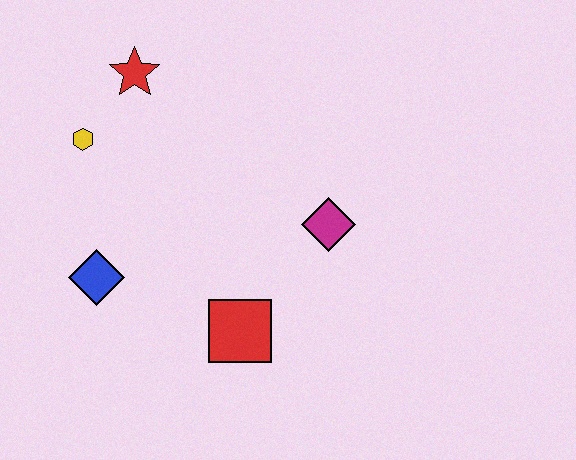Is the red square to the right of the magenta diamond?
No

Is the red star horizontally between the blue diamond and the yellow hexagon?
No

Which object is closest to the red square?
The magenta diamond is closest to the red square.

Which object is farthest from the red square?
The red star is farthest from the red square.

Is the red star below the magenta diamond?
No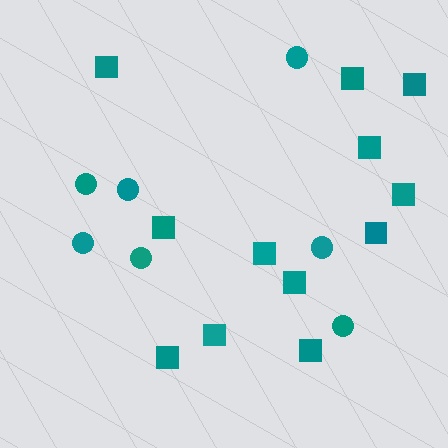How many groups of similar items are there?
There are 2 groups: one group of squares (12) and one group of circles (7).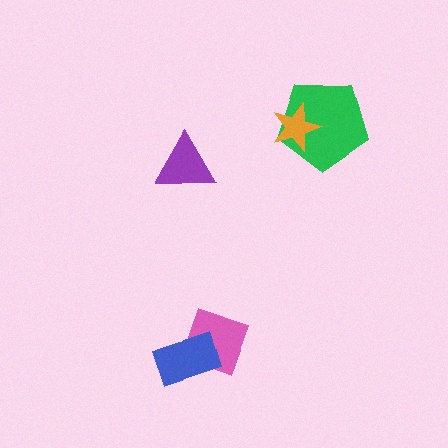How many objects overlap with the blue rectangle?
1 object overlaps with the blue rectangle.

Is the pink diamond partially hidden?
Yes, it is partially covered by another shape.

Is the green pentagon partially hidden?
Yes, it is partially covered by another shape.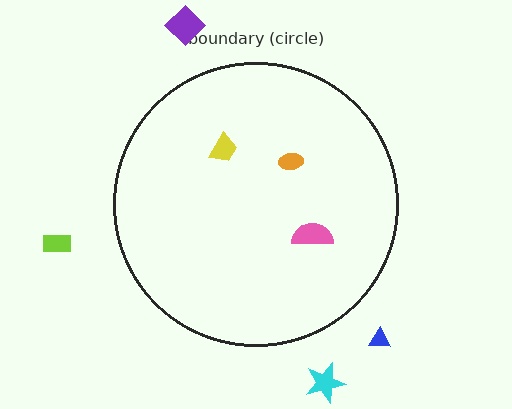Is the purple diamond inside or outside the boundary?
Outside.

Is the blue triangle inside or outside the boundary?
Outside.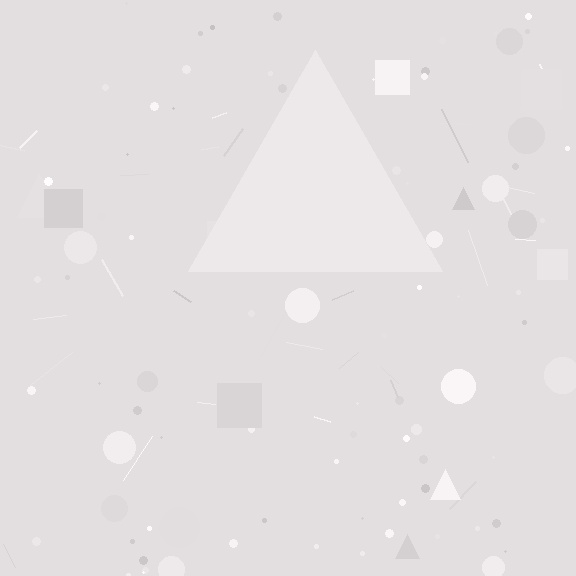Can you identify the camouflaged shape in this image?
The camouflaged shape is a triangle.